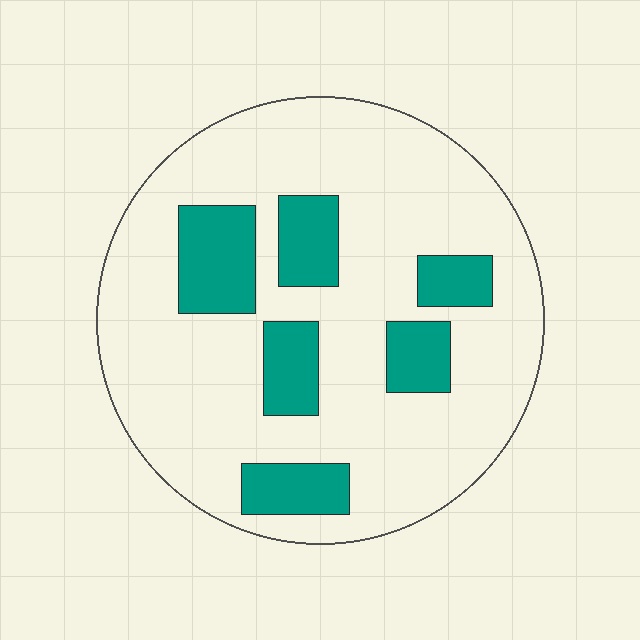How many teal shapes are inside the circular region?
6.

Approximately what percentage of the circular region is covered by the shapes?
Approximately 20%.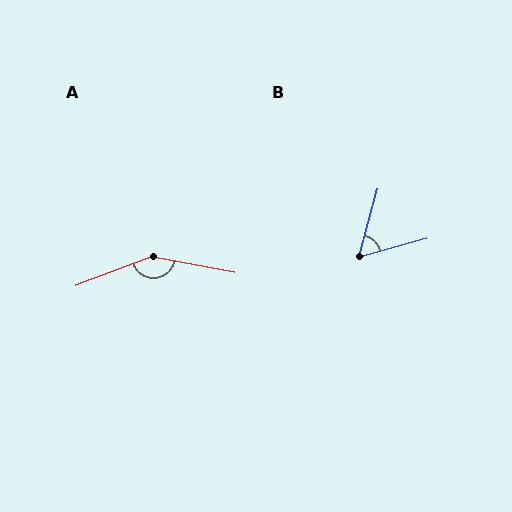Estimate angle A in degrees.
Approximately 149 degrees.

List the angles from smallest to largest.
B (60°), A (149°).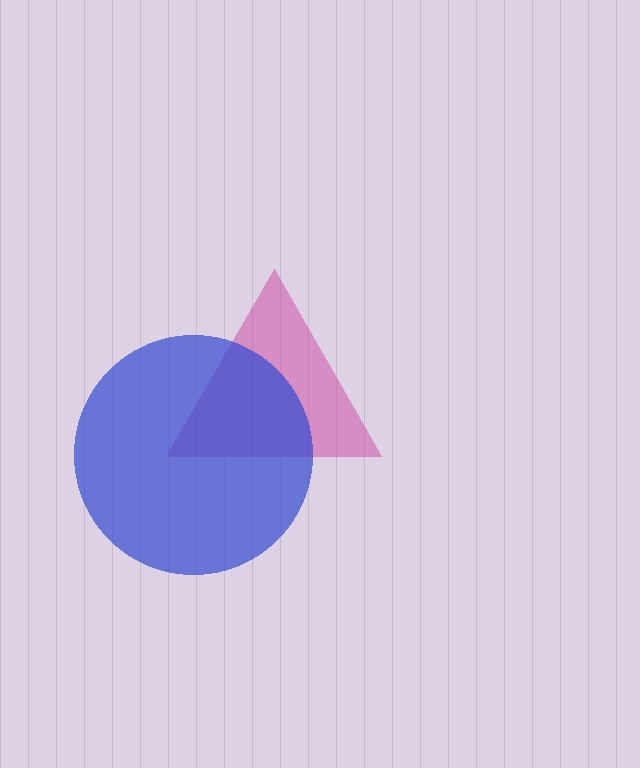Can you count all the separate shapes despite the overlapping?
Yes, there are 2 separate shapes.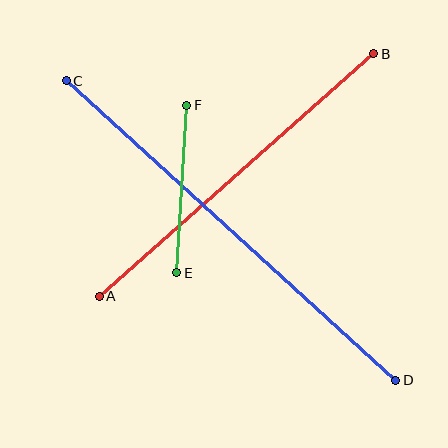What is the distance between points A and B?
The distance is approximately 366 pixels.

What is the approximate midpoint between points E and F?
The midpoint is at approximately (182, 189) pixels.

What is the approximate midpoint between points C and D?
The midpoint is at approximately (231, 231) pixels.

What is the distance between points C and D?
The distance is approximately 445 pixels.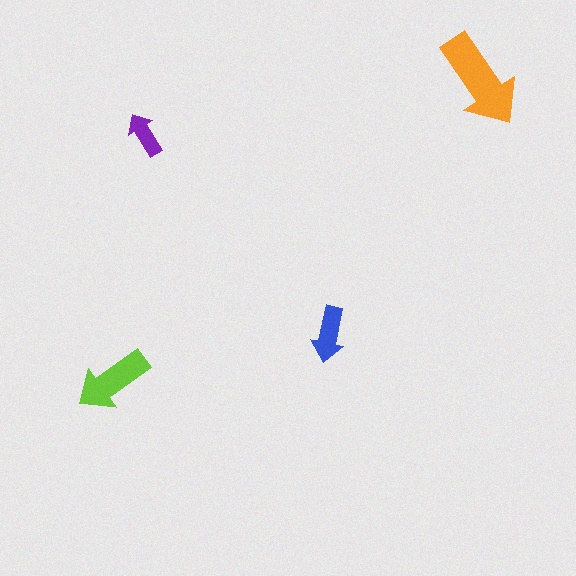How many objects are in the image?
There are 4 objects in the image.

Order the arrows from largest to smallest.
the orange one, the lime one, the blue one, the purple one.